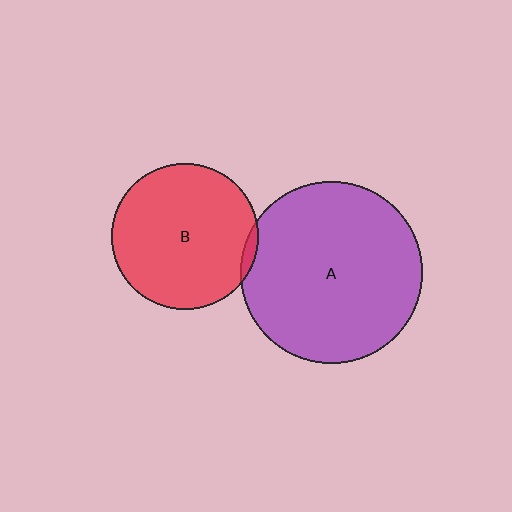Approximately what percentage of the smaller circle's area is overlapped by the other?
Approximately 5%.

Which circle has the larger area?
Circle A (purple).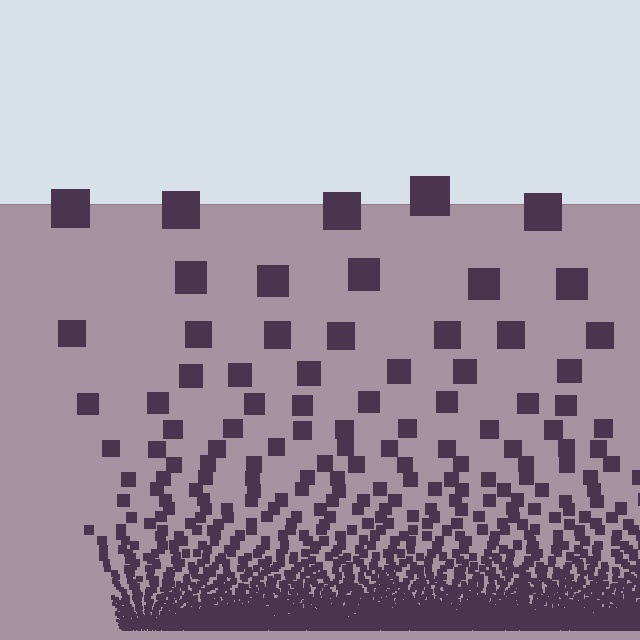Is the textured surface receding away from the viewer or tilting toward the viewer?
The surface appears to tilt toward the viewer. Texture elements get larger and sparser toward the top.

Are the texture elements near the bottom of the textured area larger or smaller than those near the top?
Smaller. The gradient is inverted — elements near the bottom are smaller and denser.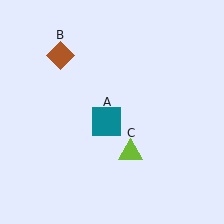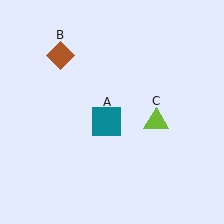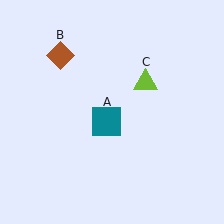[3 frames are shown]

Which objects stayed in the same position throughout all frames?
Teal square (object A) and brown diamond (object B) remained stationary.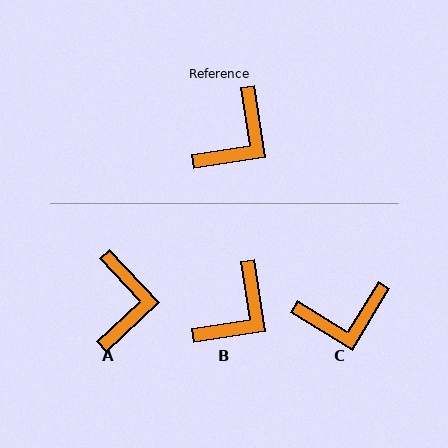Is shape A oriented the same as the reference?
No, it is off by about 34 degrees.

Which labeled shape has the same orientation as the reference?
B.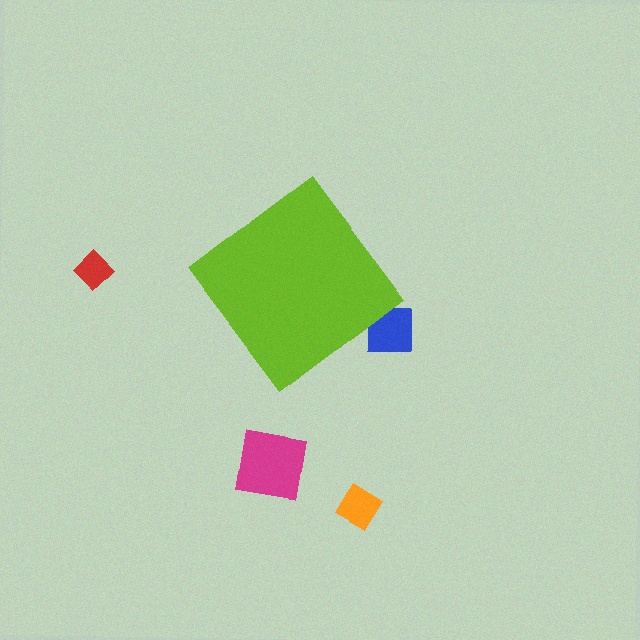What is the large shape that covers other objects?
A lime diamond.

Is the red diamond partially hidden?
No, the red diamond is fully visible.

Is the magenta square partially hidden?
No, the magenta square is fully visible.